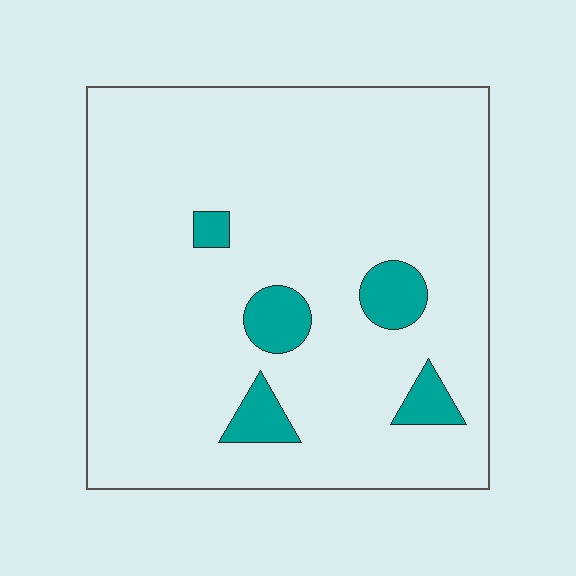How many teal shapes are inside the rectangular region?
5.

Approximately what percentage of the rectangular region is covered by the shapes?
Approximately 10%.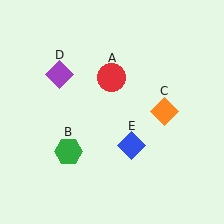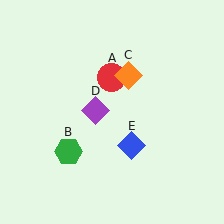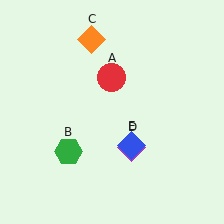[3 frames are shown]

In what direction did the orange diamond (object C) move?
The orange diamond (object C) moved up and to the left.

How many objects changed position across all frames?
2 objects changed position: orange diamond (object C), purple diamond (object D).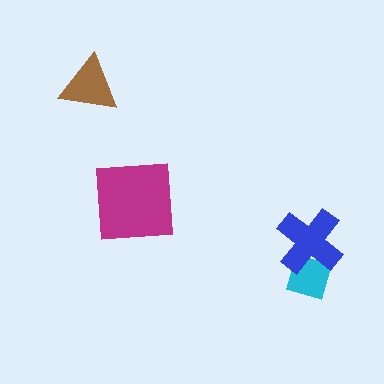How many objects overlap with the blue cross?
1 object overlaps with the blue cross.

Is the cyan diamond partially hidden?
Yes, it is partially covered by another shape.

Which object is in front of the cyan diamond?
The blue cross is in front of the cyan diamond.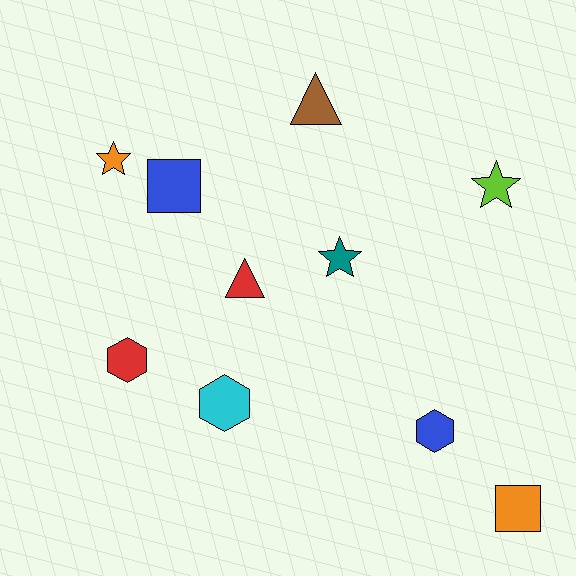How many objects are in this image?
There are 10 objects.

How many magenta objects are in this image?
There are no magenta objects.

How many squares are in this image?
There are 2 squares.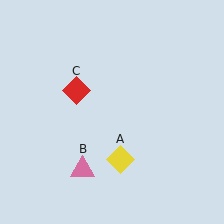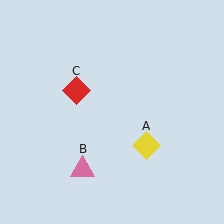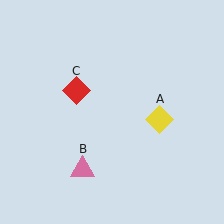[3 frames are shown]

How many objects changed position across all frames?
1 object changed position: yellow diamond (object A).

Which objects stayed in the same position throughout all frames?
Pink triangle (object B) and red diamond (object C) remained stationary.